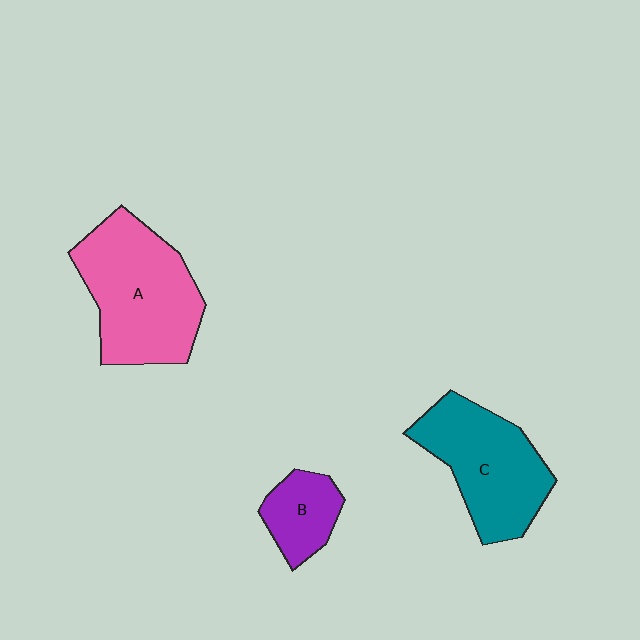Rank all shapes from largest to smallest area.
From largest to smallest: A (pink), C (teal), B (purple).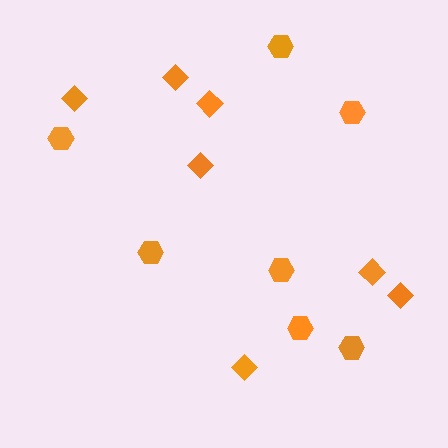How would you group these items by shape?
There are 2 groups: one group of hexagons (7) and one group of diamonds (7).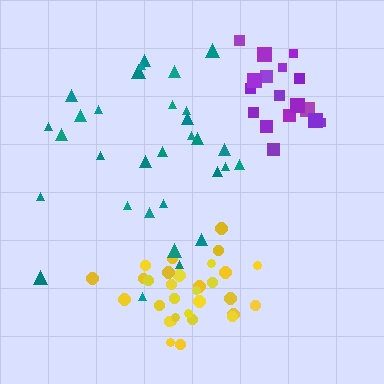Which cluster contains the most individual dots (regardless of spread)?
Yellow (31).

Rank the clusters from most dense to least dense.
purple, yellow, teal.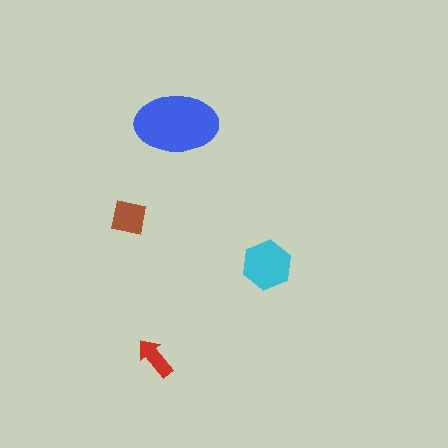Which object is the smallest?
The red arrow.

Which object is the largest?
The blue ellipse.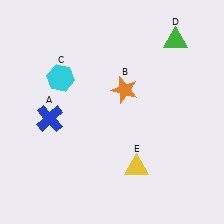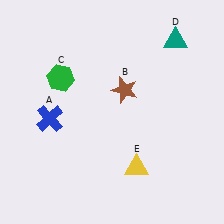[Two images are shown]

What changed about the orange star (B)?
In Image 1, B is orange. In Image 2, it changed to brown.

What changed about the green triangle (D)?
In Image 1, D is green. In Image 2, it changed to teal.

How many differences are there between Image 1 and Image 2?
There are 3 differences between the two images.